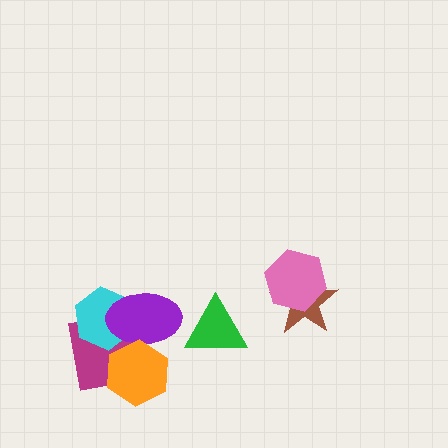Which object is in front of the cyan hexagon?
The purple ellipse is in front of the cyan hexagon.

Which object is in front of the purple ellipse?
The orange hexagon is in front of the purple ellipse.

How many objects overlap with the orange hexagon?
2 objects overlap with the orange hexagon.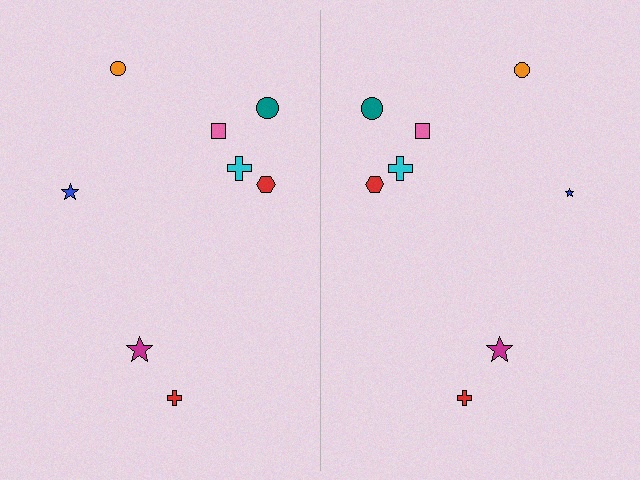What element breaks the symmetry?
The blue star on the right side has a different size than its mirror counterpart.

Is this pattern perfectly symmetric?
No, the pattern is not perfectly symmetric. The blue star on the right side has a different size than its mirror counterpart.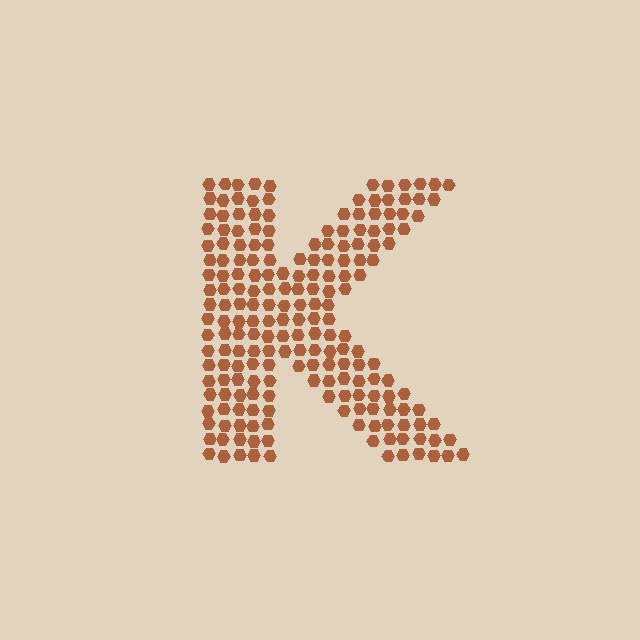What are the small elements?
The small elements are hexagons.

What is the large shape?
The large shape is the letter K.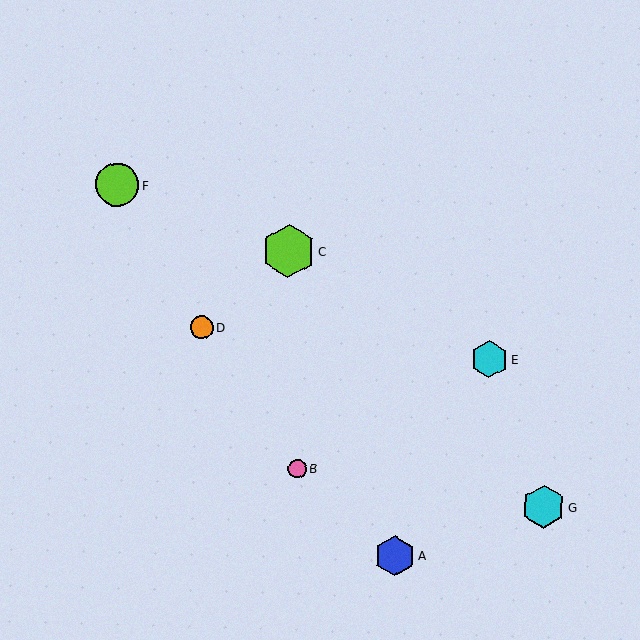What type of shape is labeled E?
Shape E is a cyan hexagon.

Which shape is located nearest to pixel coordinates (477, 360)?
The cyan hexagon (labeled E) at (489, 359) is nearest to that location.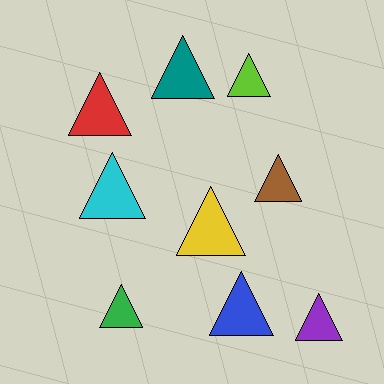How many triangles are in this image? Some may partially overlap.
There are 9 triangles.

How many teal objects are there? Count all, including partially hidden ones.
There is 1 teal object.